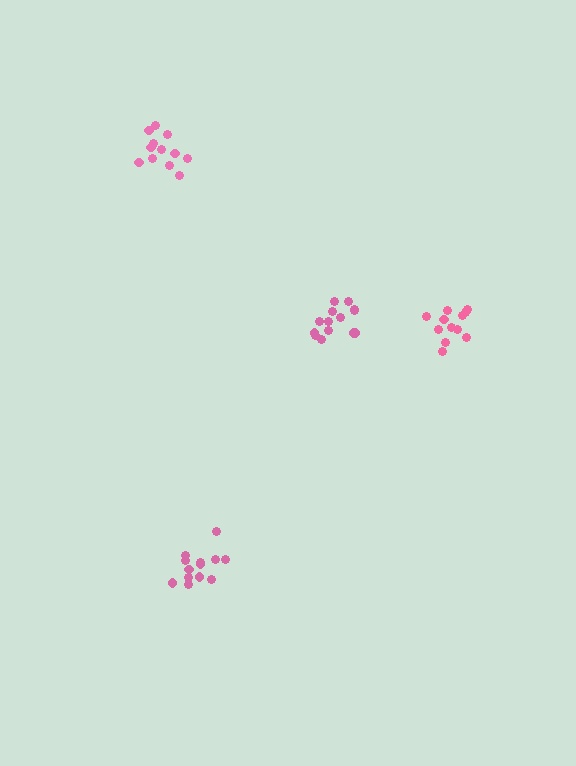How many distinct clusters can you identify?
There are 4 distinct clusters.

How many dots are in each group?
Group 1: 12 dots, Group 2: 13 dots, Group 3: 12 dots, Group 4: 14 dots (51 total).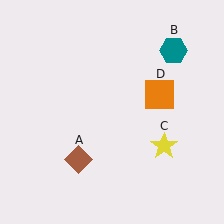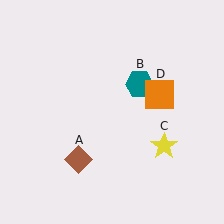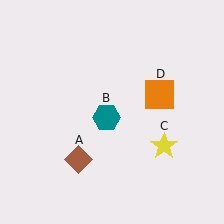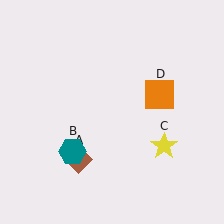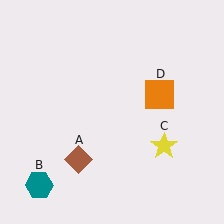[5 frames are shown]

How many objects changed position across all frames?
1 object changed position: teal hexagon (object B).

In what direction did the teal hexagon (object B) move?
The teal hexagon (object B) moved down and to the left.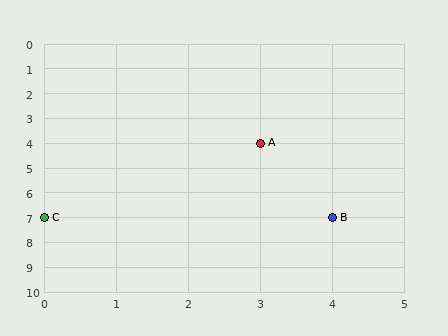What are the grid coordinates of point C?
Point C is at grid coordinates (0, 7).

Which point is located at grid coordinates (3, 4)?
Point A is at (3, 4).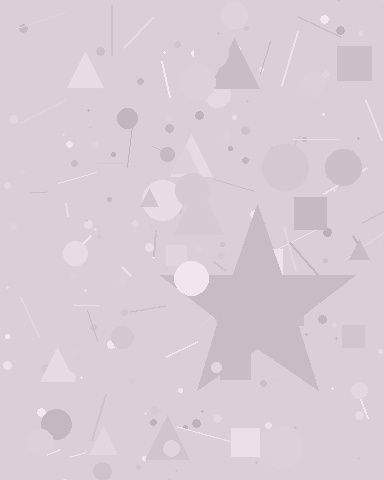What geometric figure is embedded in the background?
A star is embedded in the background.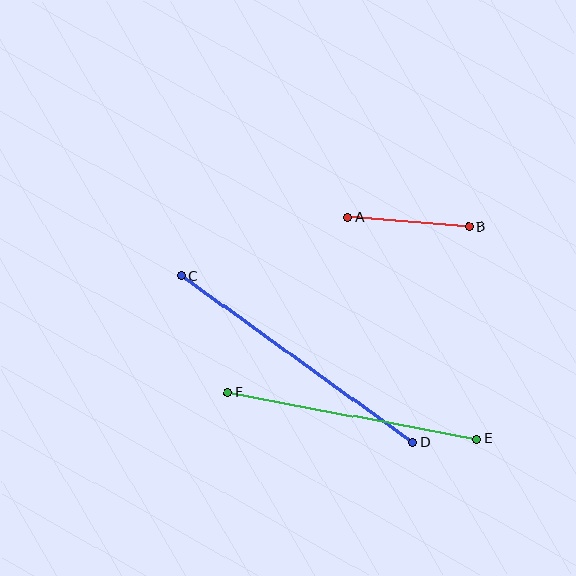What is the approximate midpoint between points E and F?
The midpoint is at approximately (352, 416) pixels.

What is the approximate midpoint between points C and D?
The midpoint is at approximately (297, 359) pixels.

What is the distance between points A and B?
The distance is approximately 121 pixels.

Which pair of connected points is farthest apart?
Points C and D are farthest apart.